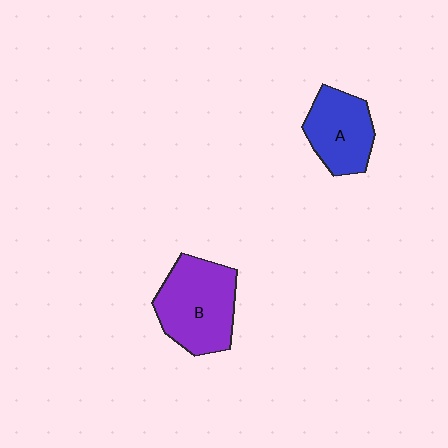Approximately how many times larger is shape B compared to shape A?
Approximately 1.4 times.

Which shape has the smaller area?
Shape A (blue).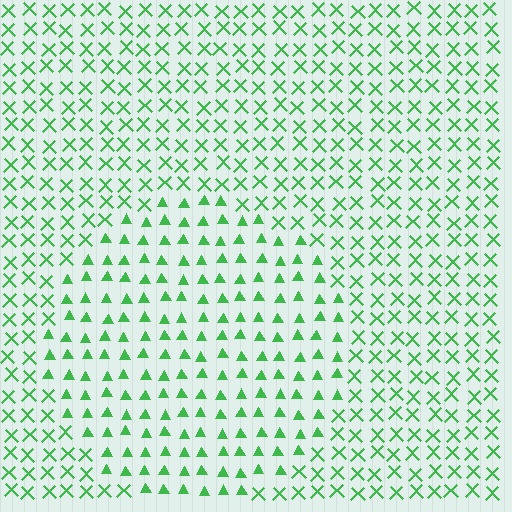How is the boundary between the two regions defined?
The boundary is defined by a change in element shape: triangles inside vs. X marks outside. All elements share the same color and spacing.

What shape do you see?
I see a circle.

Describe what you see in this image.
The image is filled with small green elements arranged in a uniform grid. A circle-shaped region contains triangles, while the surrounding area contains X marks. The boundary is defined purely by the change in element shape.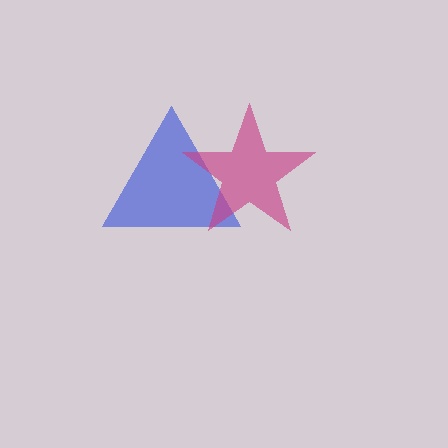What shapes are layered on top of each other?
The layered shapes are: a blue triangle, a magenta star.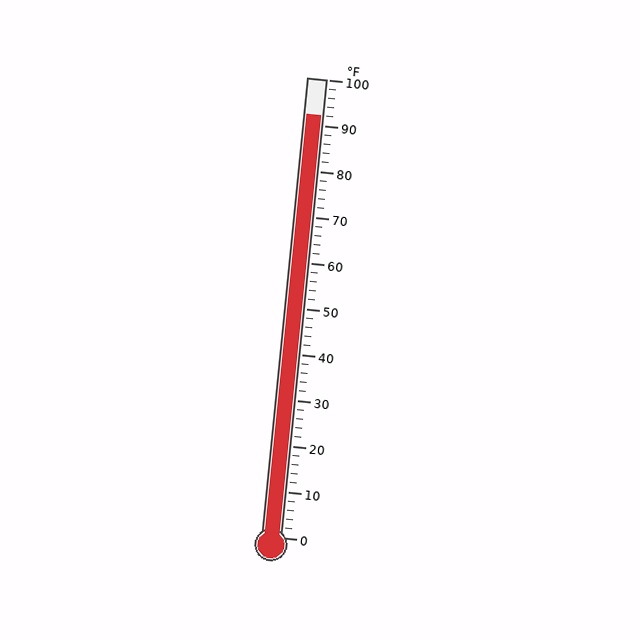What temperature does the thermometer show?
The thermometer shows approximately 92°F.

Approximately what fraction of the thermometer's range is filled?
The thermometer is filled to approximately 90% of its range.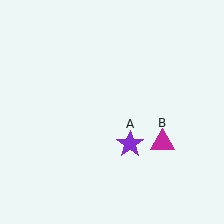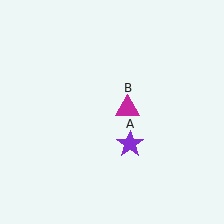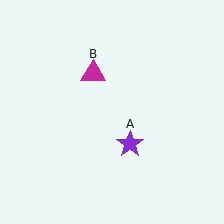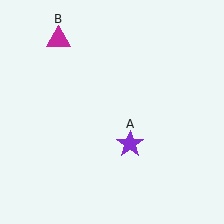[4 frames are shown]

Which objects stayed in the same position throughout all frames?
Purple star (object A) remained stationary.